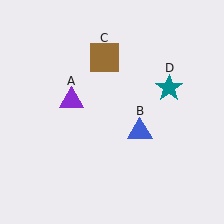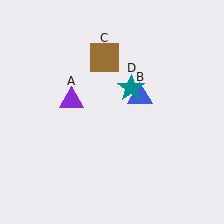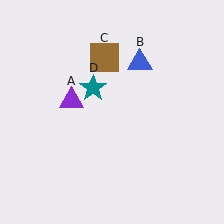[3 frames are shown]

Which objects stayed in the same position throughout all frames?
Purple triangle (object A) and brown square (object C) remained stationary.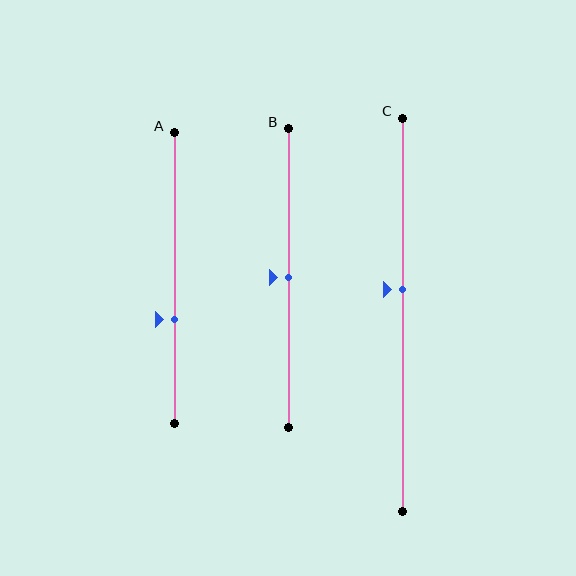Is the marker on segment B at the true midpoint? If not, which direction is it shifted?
Yes, the marker on segment B is at the true midpoint.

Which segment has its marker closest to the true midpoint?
Segment B has its marker closest to the true midpoint.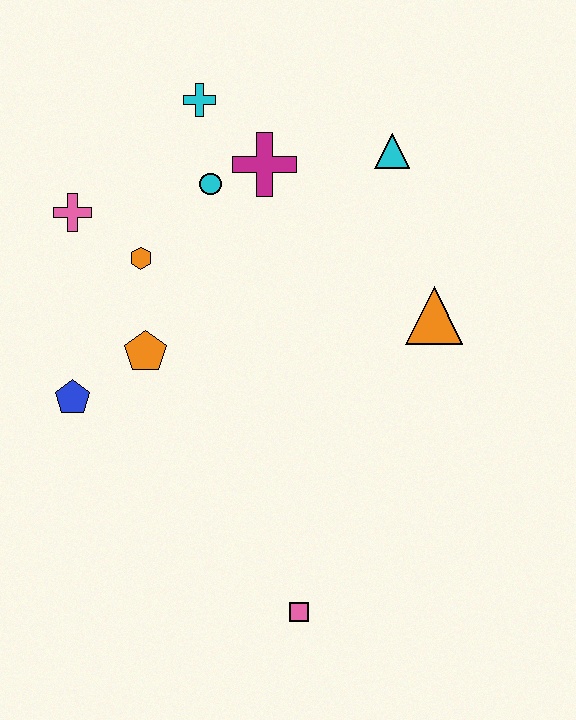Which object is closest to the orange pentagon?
The blue pentagon is closest to the orange pentagon.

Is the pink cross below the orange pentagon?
No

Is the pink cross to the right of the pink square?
No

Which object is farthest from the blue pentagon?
The cyan triangle is farthest from the blue pentagon.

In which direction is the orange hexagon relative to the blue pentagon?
The orange hexagon is above the blue pentagon.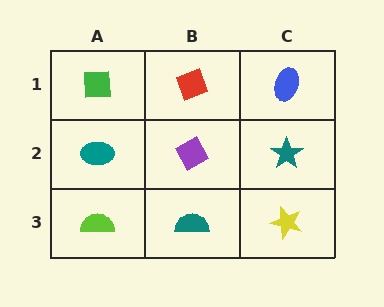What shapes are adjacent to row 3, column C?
A teal star (row 2, column C), a teal semicircle (row 3, column B).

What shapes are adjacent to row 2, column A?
A green square (row 1, column A), a lime semicircle (row 3, column A), a purple diamond (row 2, column B).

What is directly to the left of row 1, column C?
A red diamond.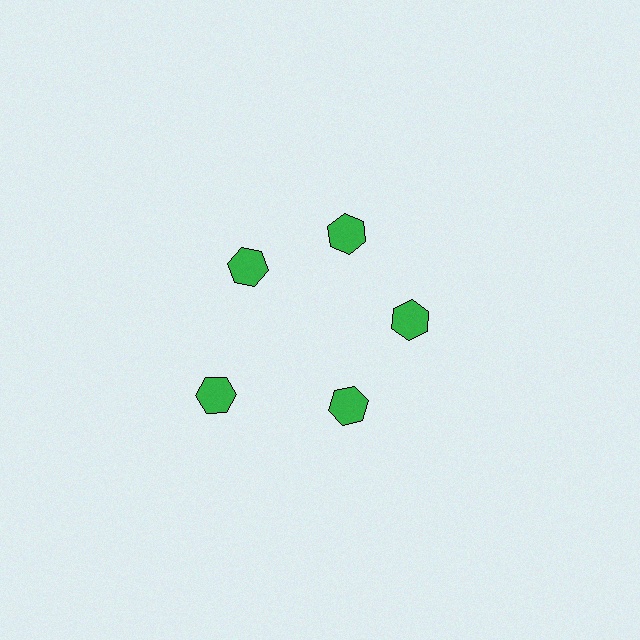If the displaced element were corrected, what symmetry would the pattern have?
It would have 5-fold rotational symmetry — the pattern would map onto itself every 72 degrees.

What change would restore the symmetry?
The symmetry would be restored by moving it inward, back onto the ring so that all 5 hexagons sit at equal angles and equal distance from the center.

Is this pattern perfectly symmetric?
No. The 5 green hexagons are arranged in a ring, but one element near the 8 o'clock position is pushed outward from the center, breaking the 5-fold rotational symmetry.